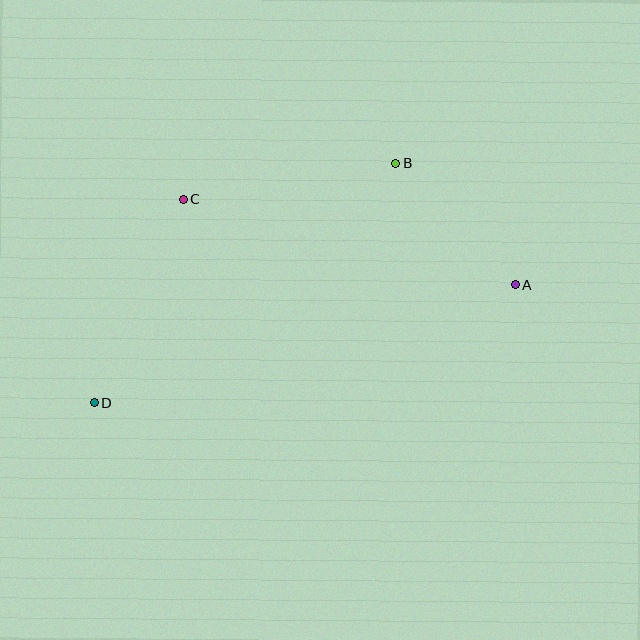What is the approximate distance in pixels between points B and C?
The distance between B and C is approximately 216 pixels.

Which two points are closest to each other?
Points A and B are closest to each other.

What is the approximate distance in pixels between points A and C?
The distance between A and C is approximately 343 pixels.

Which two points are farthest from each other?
Points A and D are farthest from each other.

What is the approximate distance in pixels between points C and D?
The distance between C and D is approximately 223 pixels.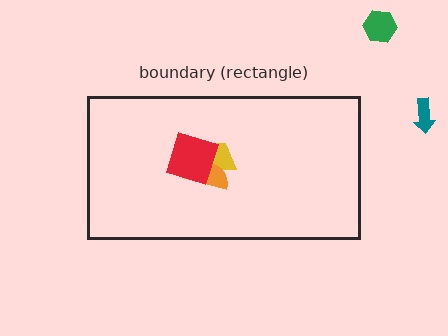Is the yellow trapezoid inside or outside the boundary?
Inside.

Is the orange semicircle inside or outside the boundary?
Inside.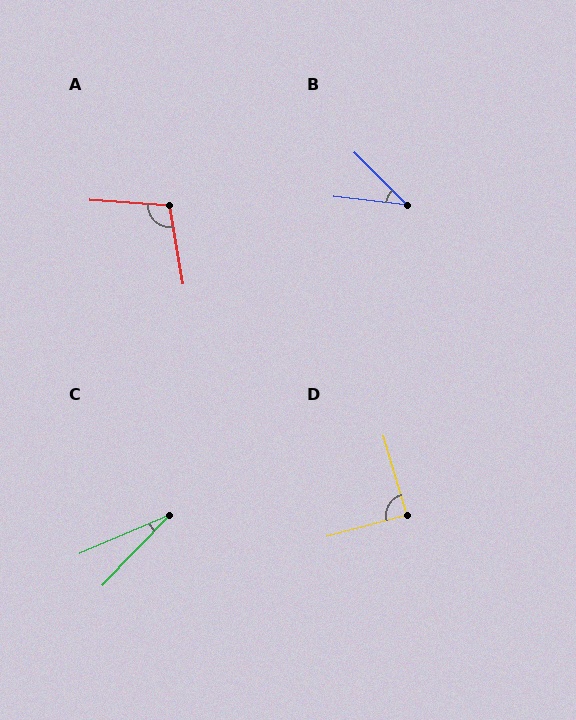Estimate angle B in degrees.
Approximately 38 degrees.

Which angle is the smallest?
C, at approximately 23 degrees.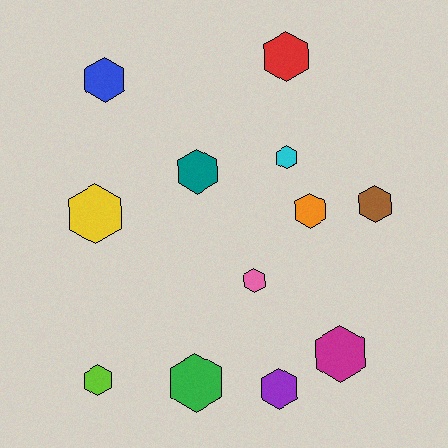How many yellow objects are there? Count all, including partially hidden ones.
There is 1 yellow object.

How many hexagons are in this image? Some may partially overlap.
There are 12 hexagons.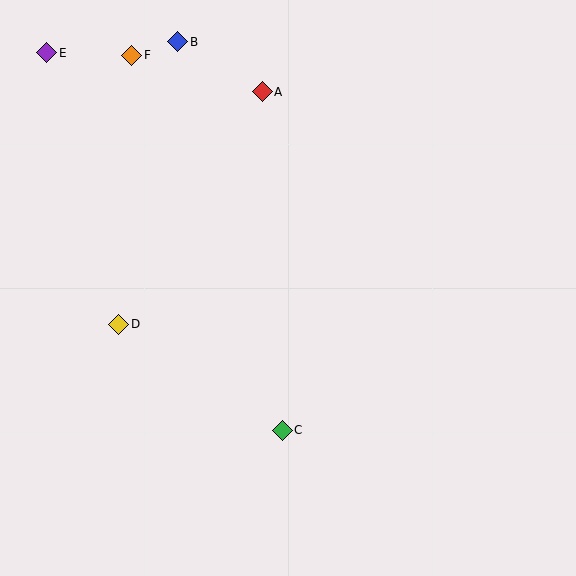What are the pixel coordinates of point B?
Point B is at (178, 42).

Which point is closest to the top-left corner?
Point E is closest to the top-left corner.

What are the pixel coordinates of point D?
Point D is at (119, 324).